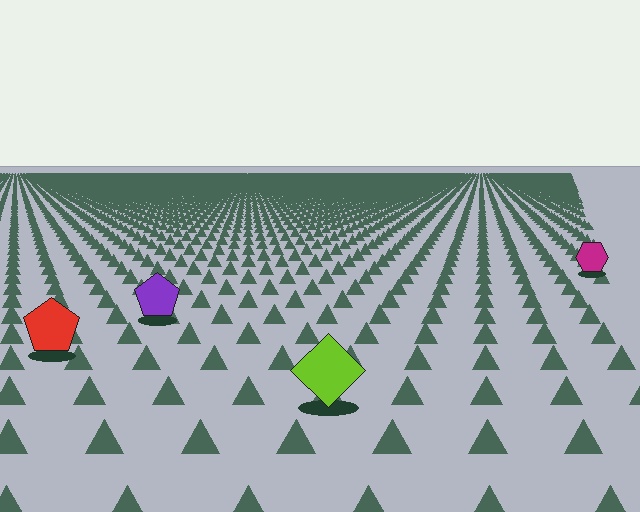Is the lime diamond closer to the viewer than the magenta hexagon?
Yes. The lime diamond is closer — you can tell from the texture gradient: the ground texture is coarser near it.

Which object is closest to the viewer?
The lime diamond is closest. The texture marks near it are larger and more spread out.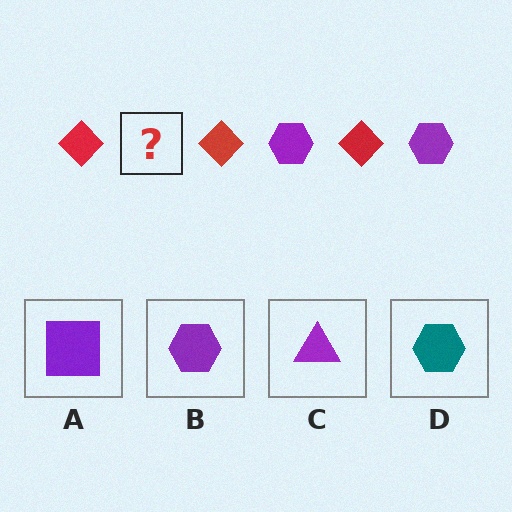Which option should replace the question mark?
Option B.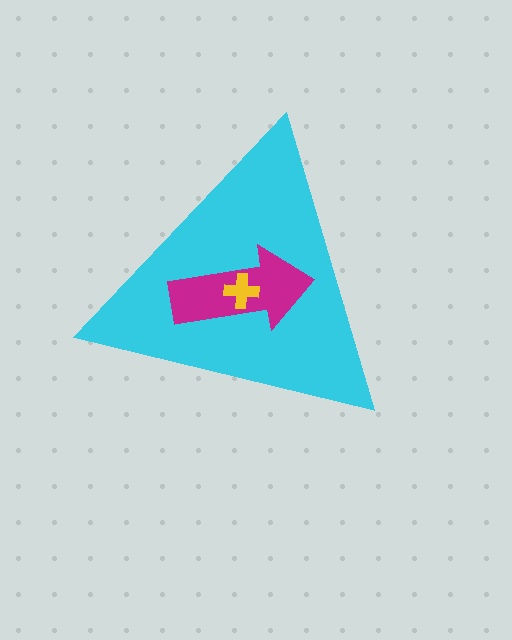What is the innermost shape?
The yellow cross.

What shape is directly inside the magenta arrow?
The yellow cross.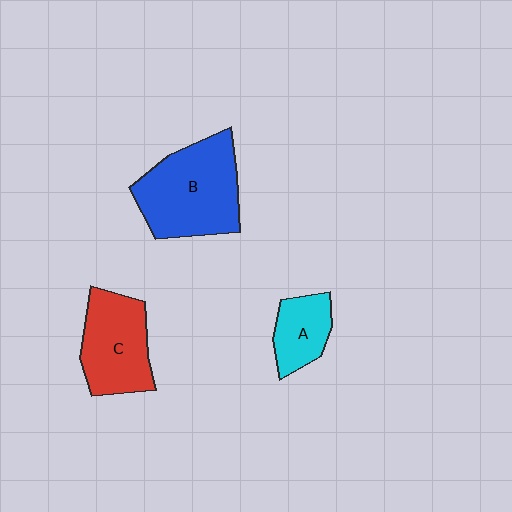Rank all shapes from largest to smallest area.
From largest to smallest: B (blue), C (red), A (cyan).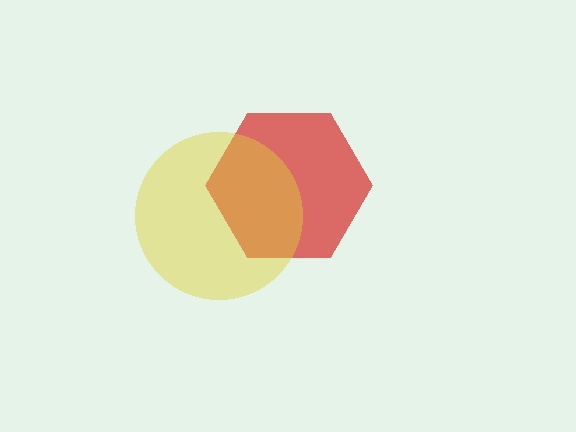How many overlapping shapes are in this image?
There are 2 overlapping shapes in the image.